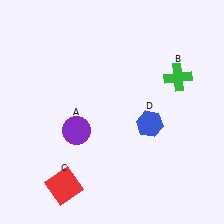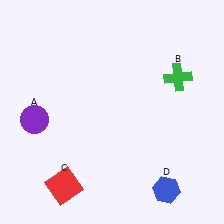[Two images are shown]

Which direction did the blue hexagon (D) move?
The blue hexagon (D) moved down.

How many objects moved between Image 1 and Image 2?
2 objects moved between the two images.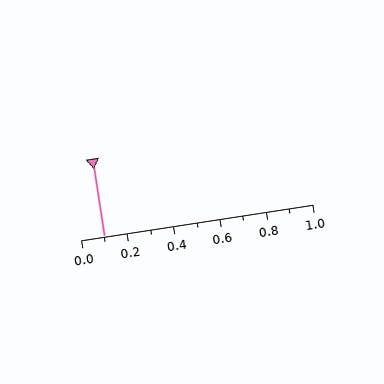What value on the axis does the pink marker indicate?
The marker indicates approximately 0.1.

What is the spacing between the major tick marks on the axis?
The major ticks are spaced 0.2 apart.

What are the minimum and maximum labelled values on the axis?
The axis runs from 0.0 to 1.0.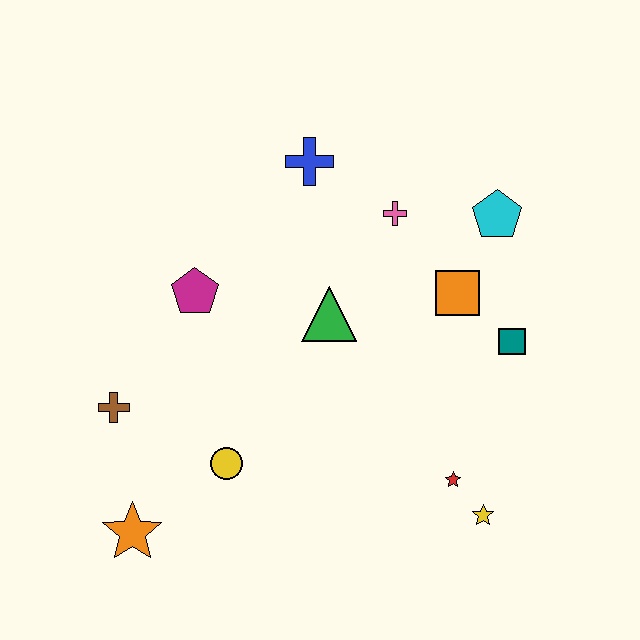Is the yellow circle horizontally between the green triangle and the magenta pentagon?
Yes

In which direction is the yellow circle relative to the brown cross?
The yellow circle is to the right of the brown cross.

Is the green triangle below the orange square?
Yes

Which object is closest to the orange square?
The teal square is closest to the orange square.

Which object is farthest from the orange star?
The cyan pentagon is farthest from the orange star.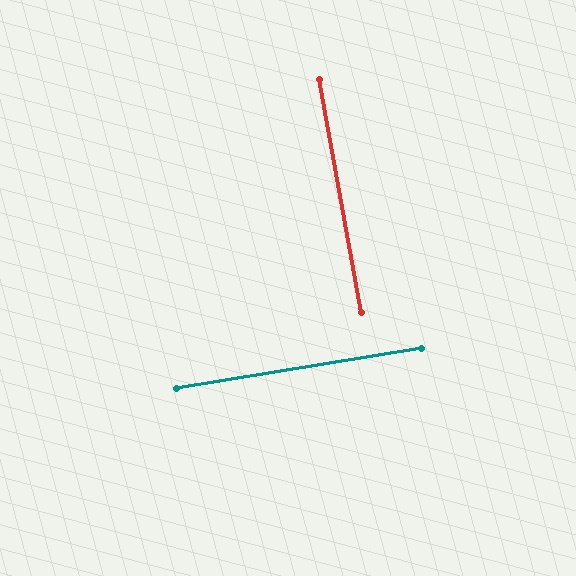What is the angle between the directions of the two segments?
Approximately 89 degrees.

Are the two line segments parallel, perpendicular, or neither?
Perpendicular — they meet at approximately 89°.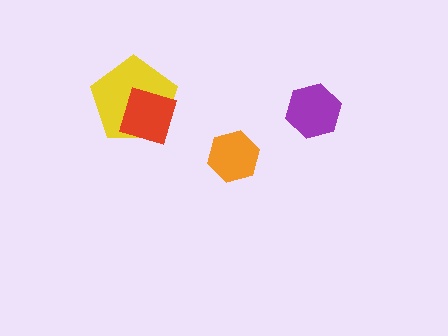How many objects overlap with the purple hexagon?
0 objects overlap with the purple hexagon.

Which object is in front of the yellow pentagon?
The red diamond is in front of the yellow pentagon.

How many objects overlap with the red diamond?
1 object overlaps with the red diamond.